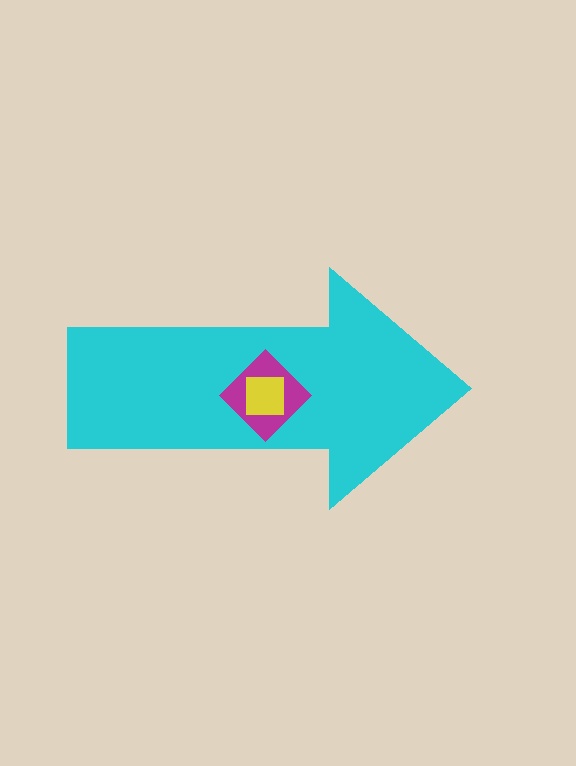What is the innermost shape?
The yellow square.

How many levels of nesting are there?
3.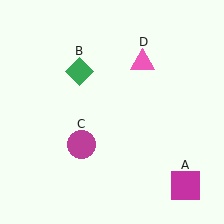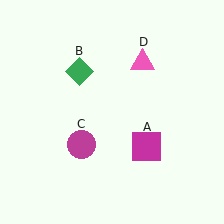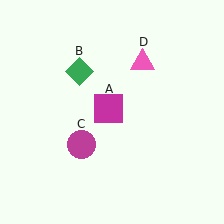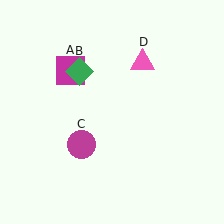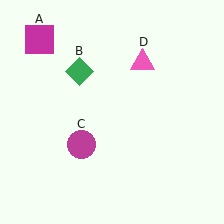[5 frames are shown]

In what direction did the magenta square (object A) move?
The magenta square (object A) moved up and to the left.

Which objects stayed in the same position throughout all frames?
Green diamond (object B) and magenta circle (object C) and pink triangle (object D) remained stationary.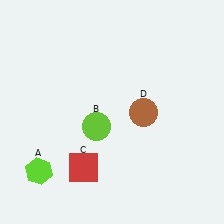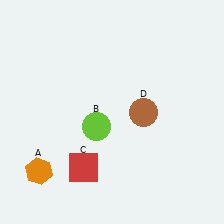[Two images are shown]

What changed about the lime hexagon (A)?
In Image 1, A is lime. In Image 2, it changed to orange.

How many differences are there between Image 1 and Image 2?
There is 1 difference between the two images.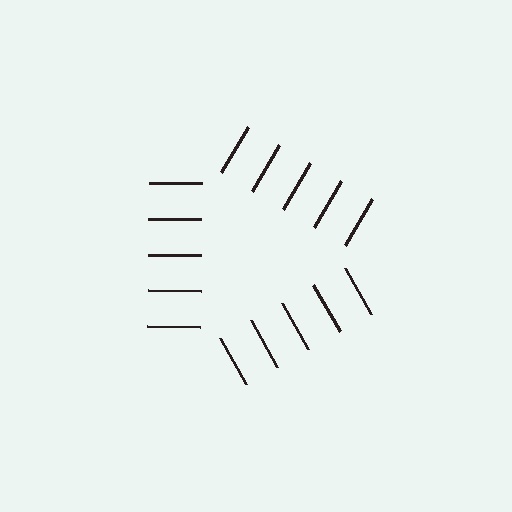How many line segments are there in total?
15 — 5 along each of the 3 edges.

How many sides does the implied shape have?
3 sides — the line-ends trace a triangle.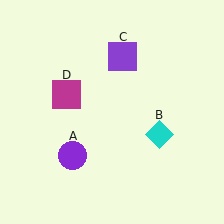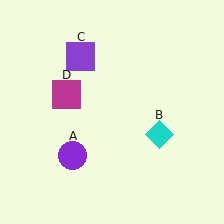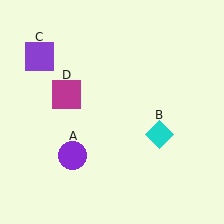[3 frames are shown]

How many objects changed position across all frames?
1 object changed position: purple square (object C).